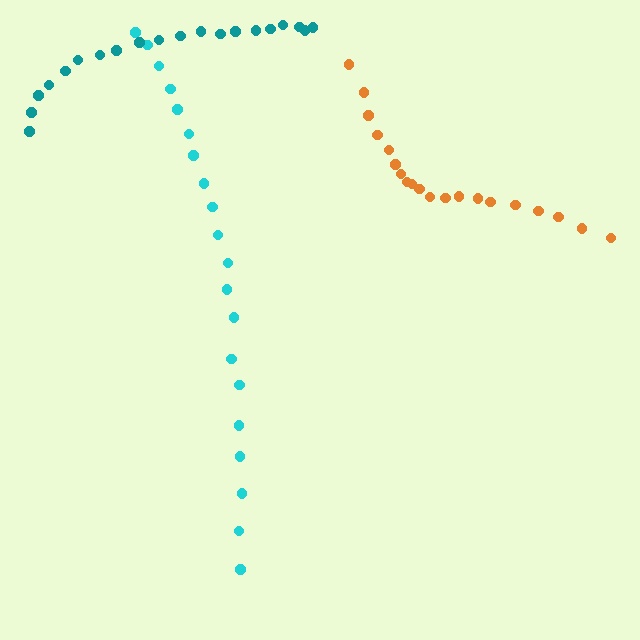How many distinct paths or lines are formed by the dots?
There are 3 distinct paths.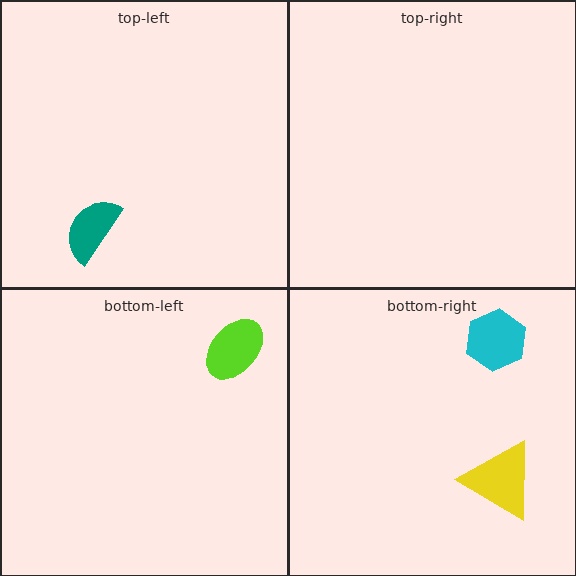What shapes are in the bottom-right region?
The yellow triangle, the cyan hexagon.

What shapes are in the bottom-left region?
The lime ellipse.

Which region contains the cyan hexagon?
The bottom-right region.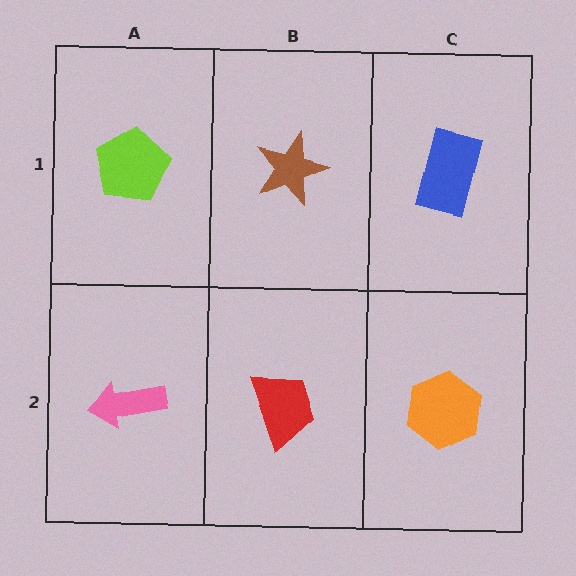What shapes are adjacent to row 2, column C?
A blue rectangle (row 1, column C), a red trapezoid (row 2, column B).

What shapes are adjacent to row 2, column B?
A brown star (row 1, column B), a pink arrow (row 2, column A), an orange hexagon (row 2, column C).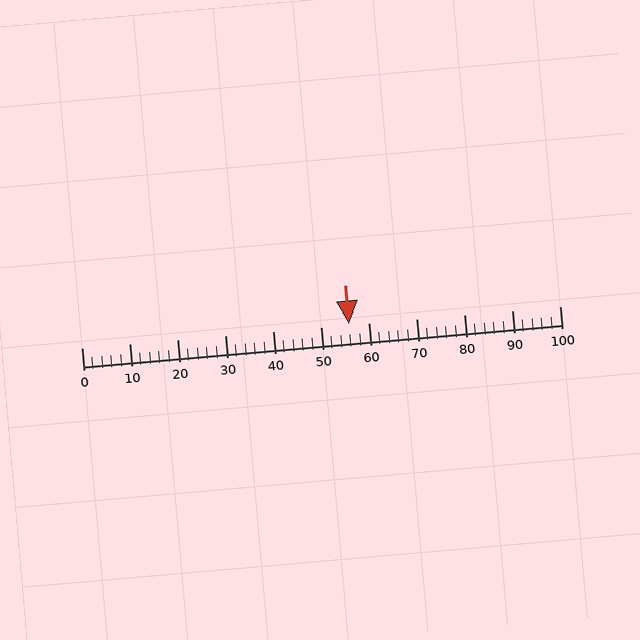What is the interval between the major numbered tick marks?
The major tick marks are spaced 10 units apart.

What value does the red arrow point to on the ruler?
The red arrow points to approximately 56.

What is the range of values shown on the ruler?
The ruler shows values from 0 to 100.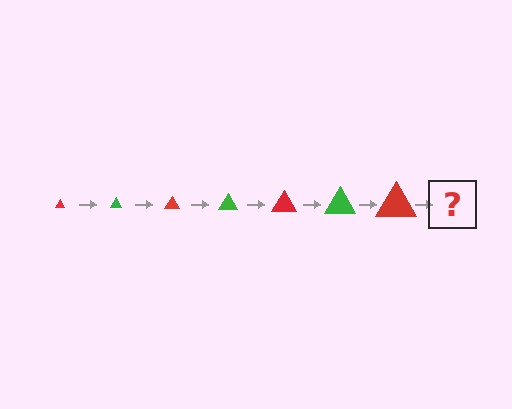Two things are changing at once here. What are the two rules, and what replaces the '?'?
The two rules are that the triangle grows larger each step and the color cycles through red and green. The '?' should be a green triangle, larger than the previous one.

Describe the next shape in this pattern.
It should be a green triangle, larger than the previous one.